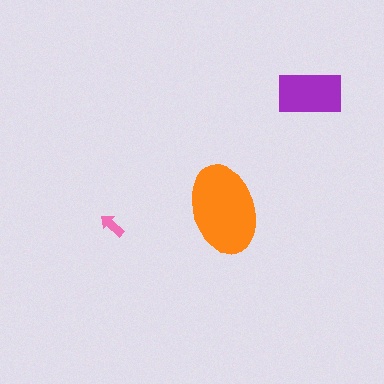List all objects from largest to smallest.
The orange ellipse, the purple rectangle, the pink arrow.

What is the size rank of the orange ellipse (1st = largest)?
1st.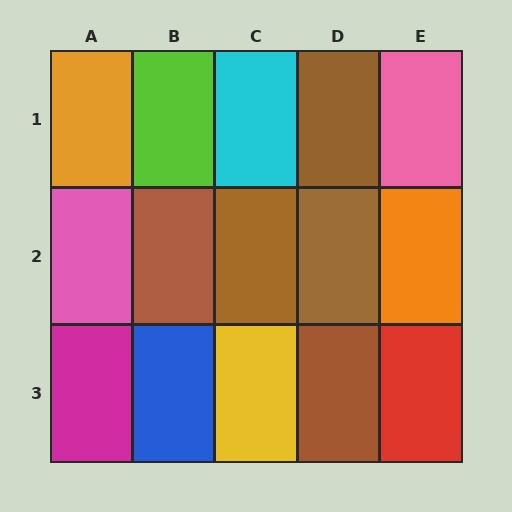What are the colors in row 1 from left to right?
Orange, lime, cyan, brown, pink.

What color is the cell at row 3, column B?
Blue.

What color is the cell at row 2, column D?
Brown.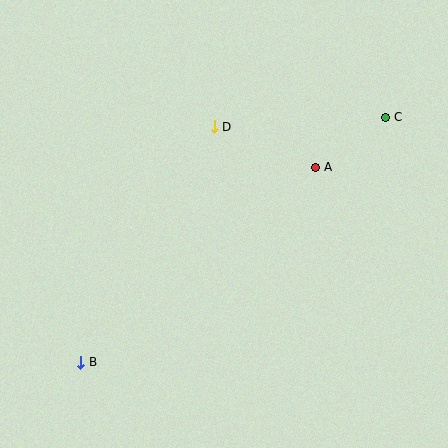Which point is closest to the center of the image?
Point D at (214, 127) is closest to the center.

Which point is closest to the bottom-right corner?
Point A is closest to the bottom-right corner.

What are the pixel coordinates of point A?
Point A is at (316, 167).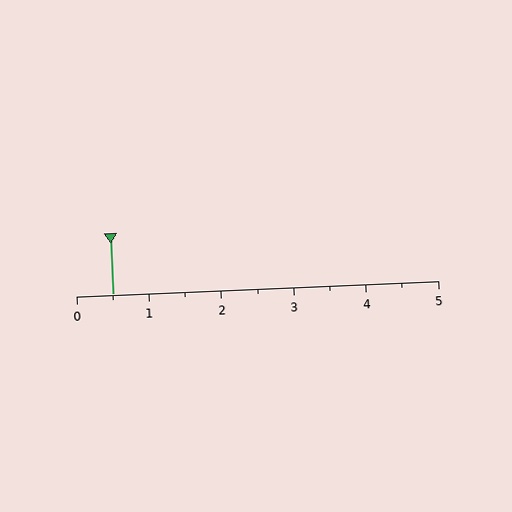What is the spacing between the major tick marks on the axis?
The major ticks are spaced 1 apart.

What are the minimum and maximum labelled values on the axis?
The axis runs from 0 to 5.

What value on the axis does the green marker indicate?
The marker indicates approximately 0.5.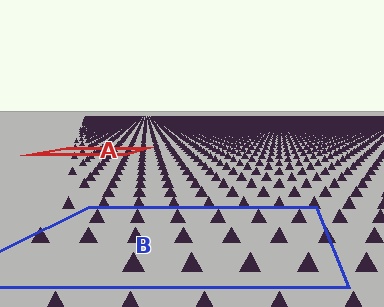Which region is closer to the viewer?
Region B is closer. The texture elements there are larger and more spread out.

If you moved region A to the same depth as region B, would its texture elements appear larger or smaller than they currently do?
They would appear larger. At a closer depth, the same texture elements are projected at a bigger on-screen size.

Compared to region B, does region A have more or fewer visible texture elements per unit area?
Region A has more texture elements per unit area — they are packed more densely because it is farther away.